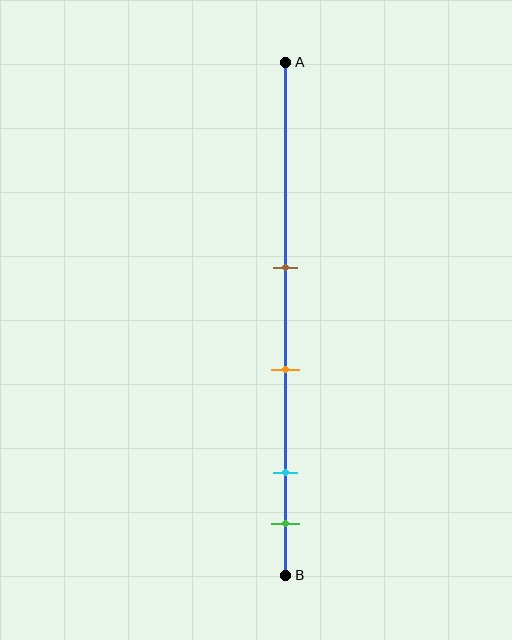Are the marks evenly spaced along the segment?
No, the marks are not evenly spaced.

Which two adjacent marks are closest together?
The cyan and green marks are the closest adjacent pair.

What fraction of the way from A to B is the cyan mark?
The cyan mark is approximately 80% (0.8) of the way from A to B.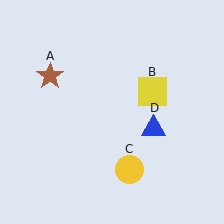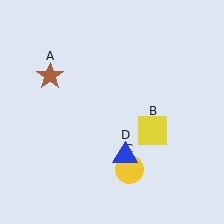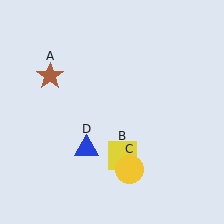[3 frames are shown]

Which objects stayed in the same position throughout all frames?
Brown star (object A) and yellow circle (object C) remained stationary.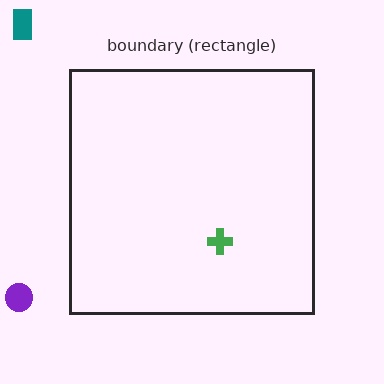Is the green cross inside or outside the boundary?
Inside.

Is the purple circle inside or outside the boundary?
Outside.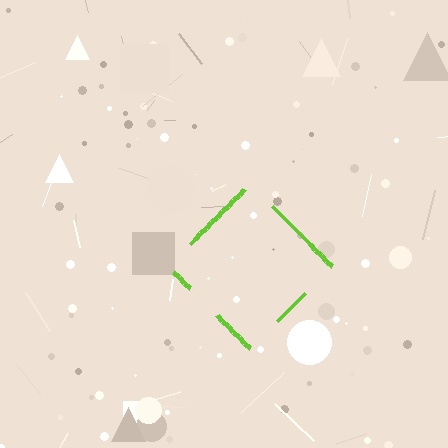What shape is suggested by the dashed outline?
The dashed outline suggests a diamond.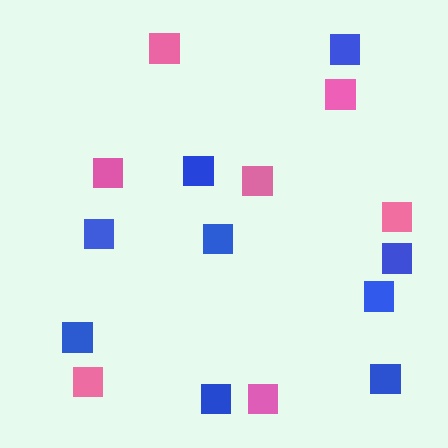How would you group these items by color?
There are 2 groups: one group of pink squares (7) and one group of blue squares (9).